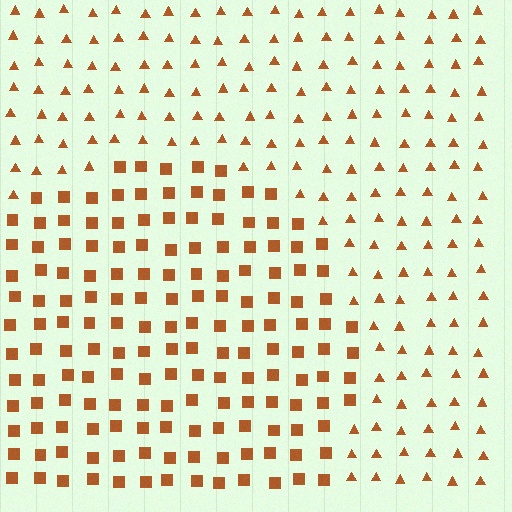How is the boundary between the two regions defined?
The boundary is defined by a change in element shape: squares inside vs. triangles outside. All elements share the same color and spacing.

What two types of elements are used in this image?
The image uses squares inside the circle region and triangles outside it.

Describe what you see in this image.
The image is filled with small brown elements arranged in a uniform grid. A circle-shaped region contains squares, while the surrounding area contains triangles. The boundary is defined purely by the change in element shape.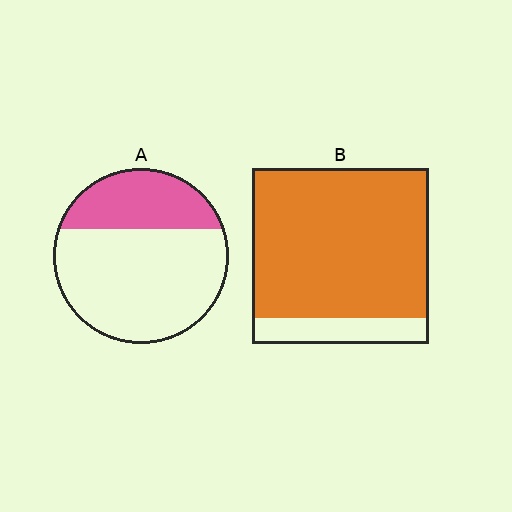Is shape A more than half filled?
No.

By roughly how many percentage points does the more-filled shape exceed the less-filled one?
By roughly 55 percentage points (B over A).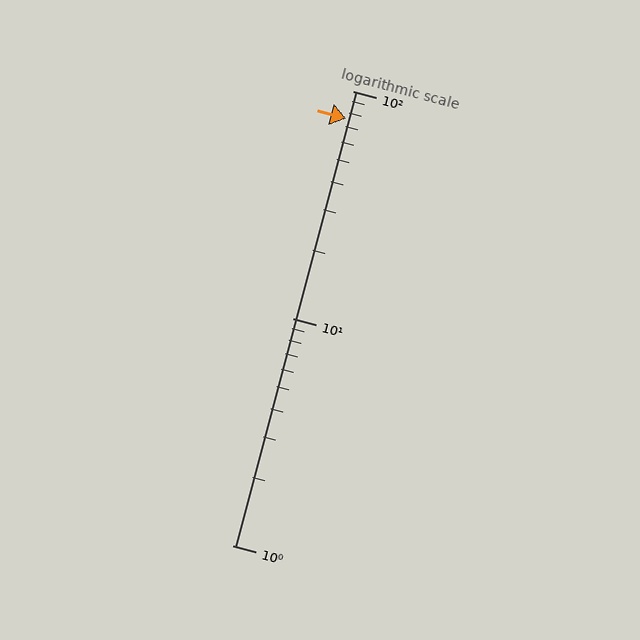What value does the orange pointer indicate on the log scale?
The pointer indicates approximately 76.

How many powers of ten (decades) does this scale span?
The scale spans 2 decades, from 1 to 100.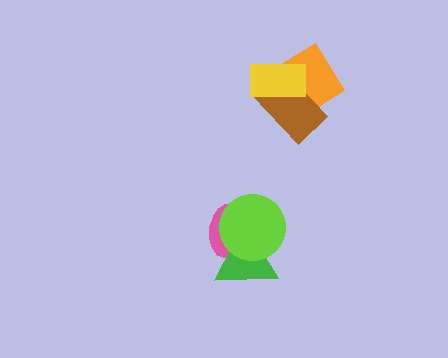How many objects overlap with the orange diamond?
2 objects overlap with the orange diamond.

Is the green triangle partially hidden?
Yes, it is partially covered by another shape.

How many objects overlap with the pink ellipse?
2 objects overlap with the pink ellipse.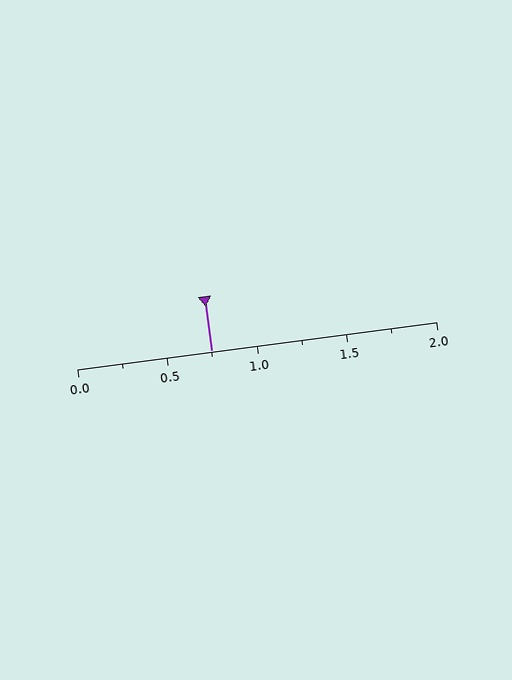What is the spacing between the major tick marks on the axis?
The major ticks are spaced 0.5 apart.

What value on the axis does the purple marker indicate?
The marker indicates approximately 0.75.